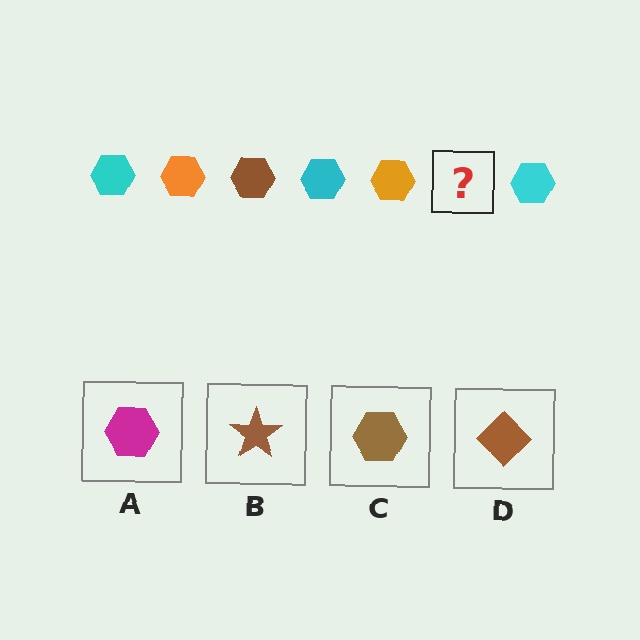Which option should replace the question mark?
Option C.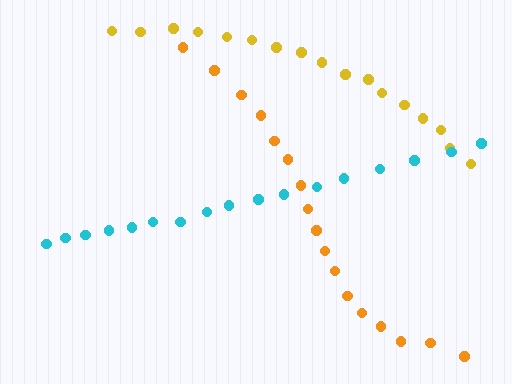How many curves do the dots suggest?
There are 3 distinct paths.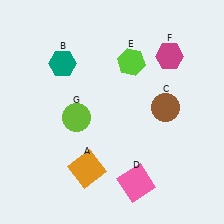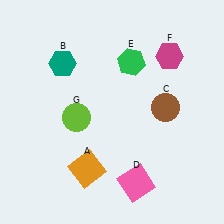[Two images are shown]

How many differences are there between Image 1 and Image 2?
There is 1 difference between the two images.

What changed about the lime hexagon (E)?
In Image 1, E is lime. In Image 2, it changed to green.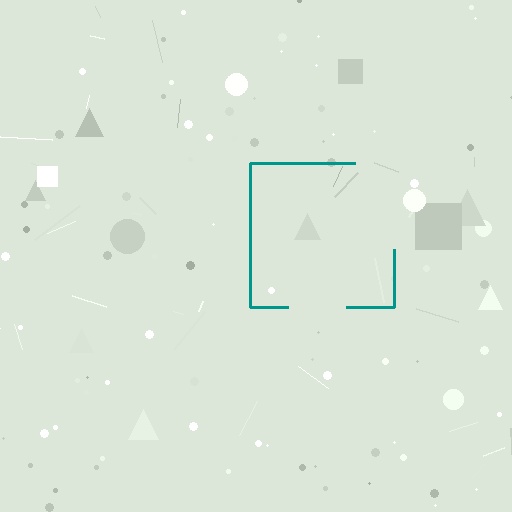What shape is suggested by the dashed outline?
The dashed outline suggests a square.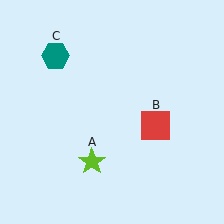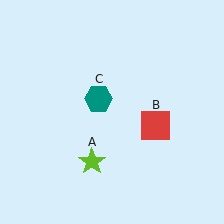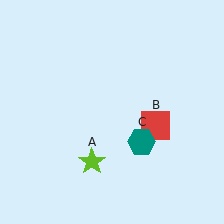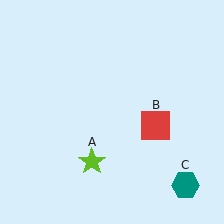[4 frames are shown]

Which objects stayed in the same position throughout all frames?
Lime star (object A) and red square (object B) remained stationary.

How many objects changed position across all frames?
1 object changed position: teal hexagon (object C).